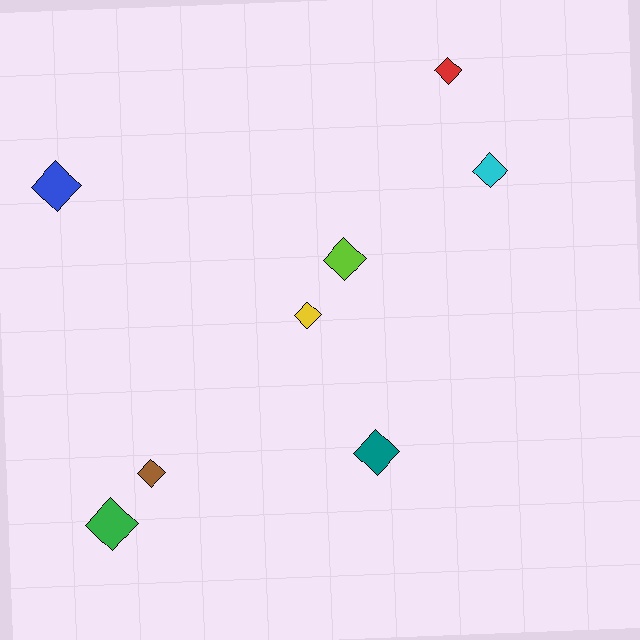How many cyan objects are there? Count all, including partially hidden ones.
There is 1 cyan object.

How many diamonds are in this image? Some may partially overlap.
There are 8 diamonds.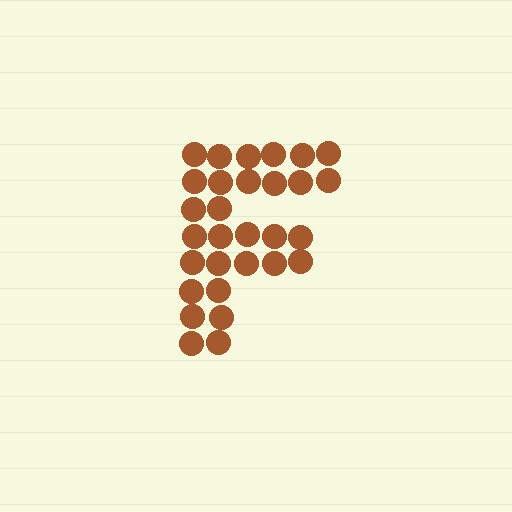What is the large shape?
The large shape is the letter F.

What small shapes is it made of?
It is made of small circles.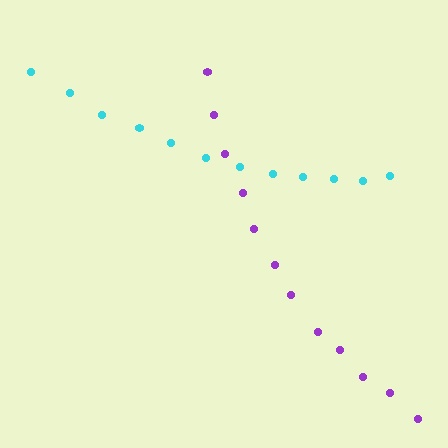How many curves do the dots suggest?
There are 2 distinct paths.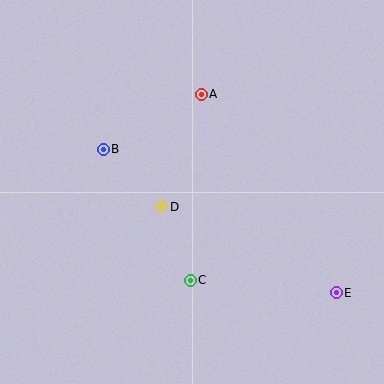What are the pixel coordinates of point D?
Point D is at (162, 207).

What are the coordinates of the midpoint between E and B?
The midpoint between E and B is at (220, 221).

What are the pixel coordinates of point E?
Point E is at (336, 293).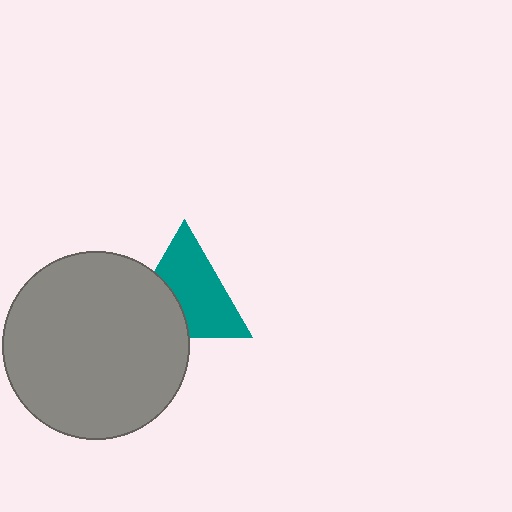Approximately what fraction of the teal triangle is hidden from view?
Roughly 35% of the teal triangle is hidden behind the gray circle.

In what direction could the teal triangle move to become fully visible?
The teal triangle could move toward the upper-right. That would shift it out from behind the gray circle entirely.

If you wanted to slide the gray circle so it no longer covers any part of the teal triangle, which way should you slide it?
Slide it toward the lower-left — that is the most direct way to separate the two shapes.